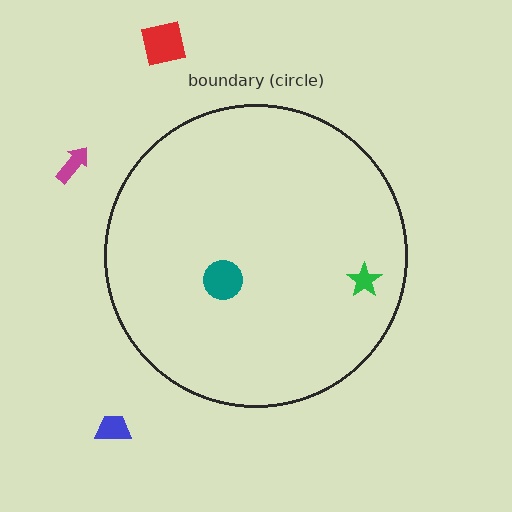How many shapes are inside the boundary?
2 inside, 3 outside.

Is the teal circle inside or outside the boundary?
Inside.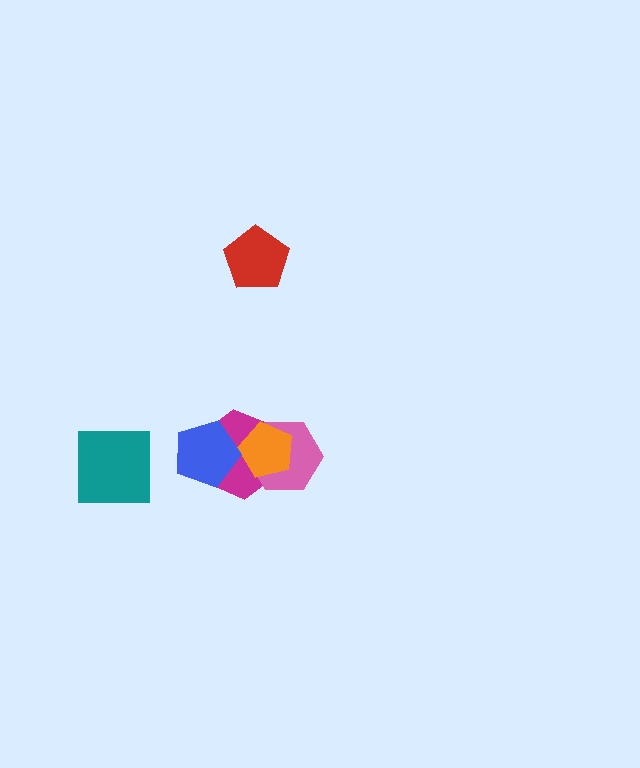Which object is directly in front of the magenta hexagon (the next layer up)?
The pink hexagon is directly in front of the magenta hexagon.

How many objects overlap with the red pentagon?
0 objects overlap with the red pentagon.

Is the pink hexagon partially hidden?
Yes, it is partially covered by another shape.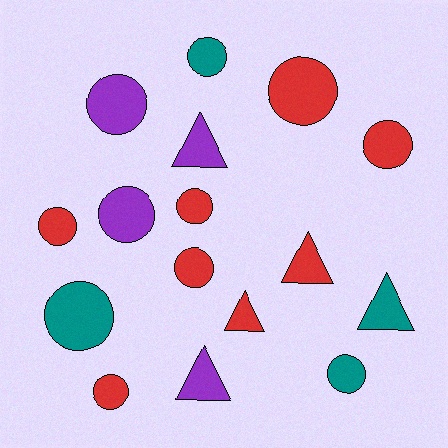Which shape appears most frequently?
Circle, with 11 objects.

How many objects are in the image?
There are 16 objects.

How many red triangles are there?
There are 2 red triangles.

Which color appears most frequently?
Red, with 8 objects.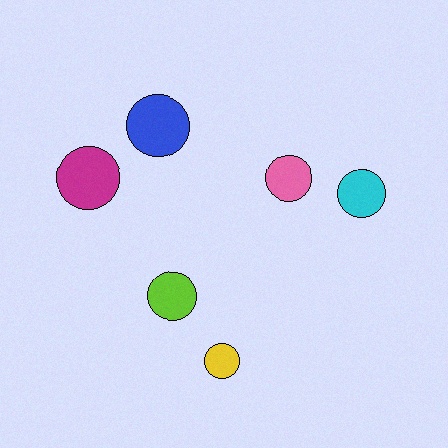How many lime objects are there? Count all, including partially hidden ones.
There is 1 lime object.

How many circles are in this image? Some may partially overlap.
There are 6 circles.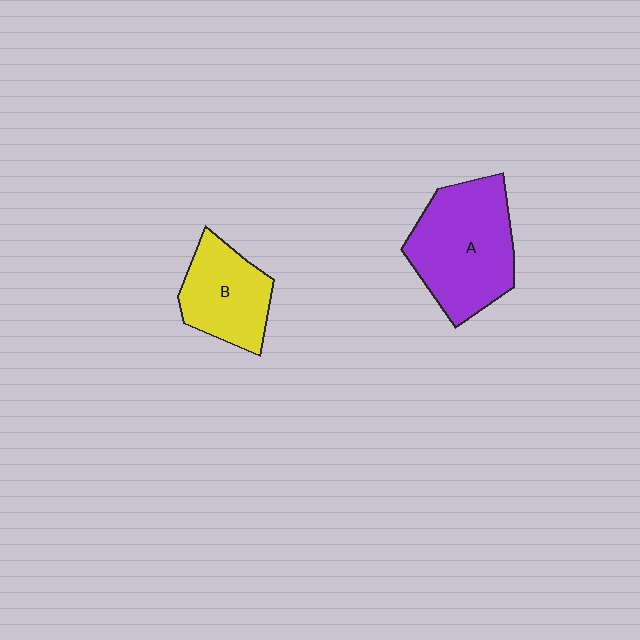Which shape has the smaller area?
Shape B (yellow).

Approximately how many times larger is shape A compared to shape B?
Approximately 1.5 times.